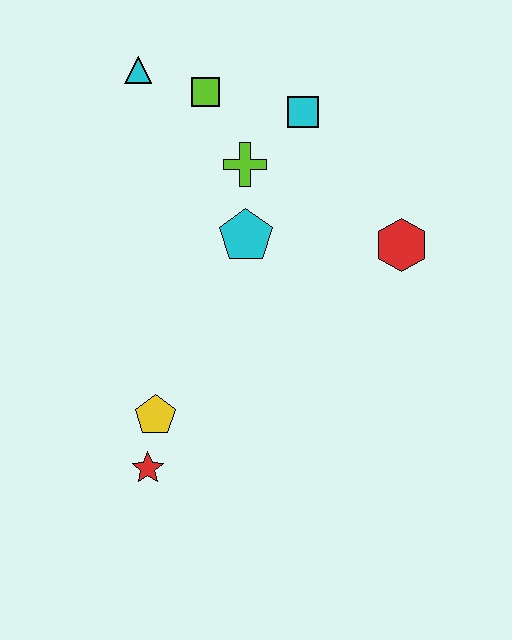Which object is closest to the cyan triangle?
The lime square is closest to the cyan triangle.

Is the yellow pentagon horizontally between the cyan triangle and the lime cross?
Yes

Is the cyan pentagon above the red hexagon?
Yes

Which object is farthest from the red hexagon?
The red star is farthest from the red hexagon.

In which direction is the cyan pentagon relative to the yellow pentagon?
The cyan pentagon is above the yellow pentagon.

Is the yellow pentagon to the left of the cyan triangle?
No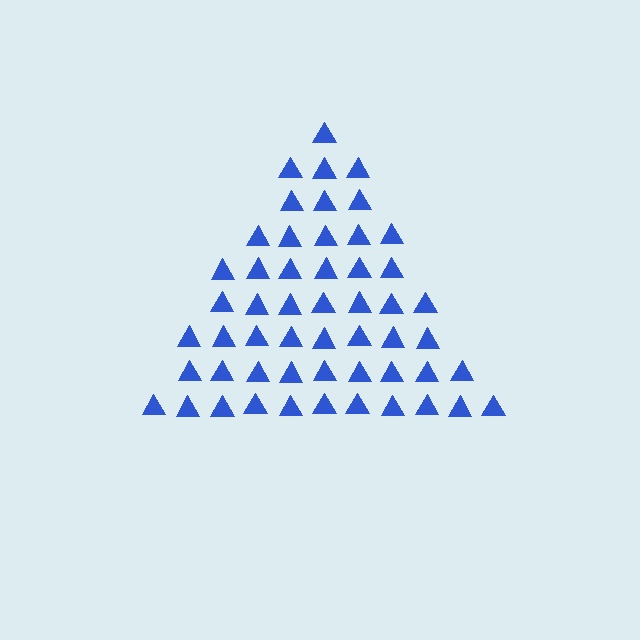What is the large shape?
The large shape is a triangle.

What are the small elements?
The small elements are triangles.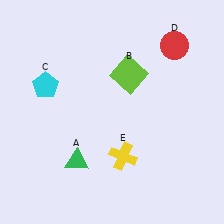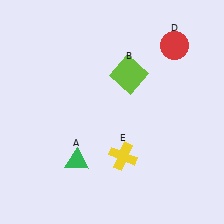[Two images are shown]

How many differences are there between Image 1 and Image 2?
There is 1 difference between the two images.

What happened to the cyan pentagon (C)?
The cyan pentagon (C) was removed in Image 2. It was in the top-left area of Image 1.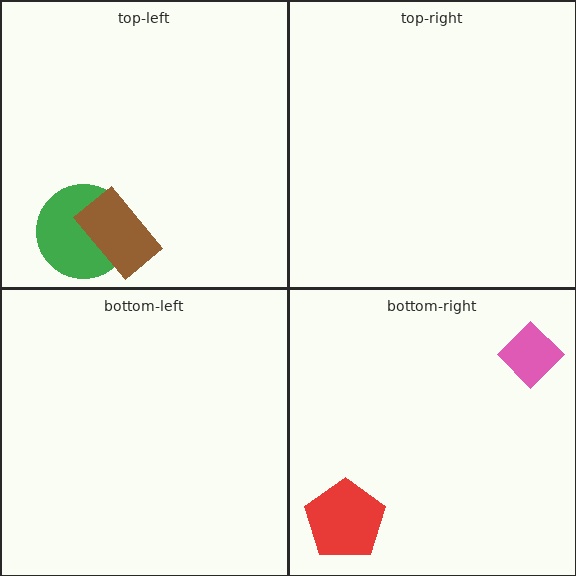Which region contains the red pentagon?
The bottom-right region.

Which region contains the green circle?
The top-left region.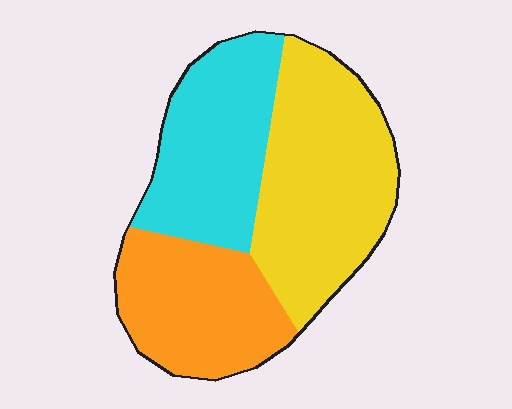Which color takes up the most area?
Yellow, at roughly 40%.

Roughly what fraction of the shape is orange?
Orange takes up about one quarter (1/4) of the shape.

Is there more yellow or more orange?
Yellow.